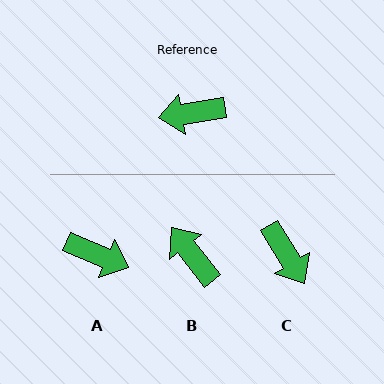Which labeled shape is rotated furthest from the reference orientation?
A, about 148 degrees away.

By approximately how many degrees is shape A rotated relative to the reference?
Approximately 148 degrees counter-clockwise.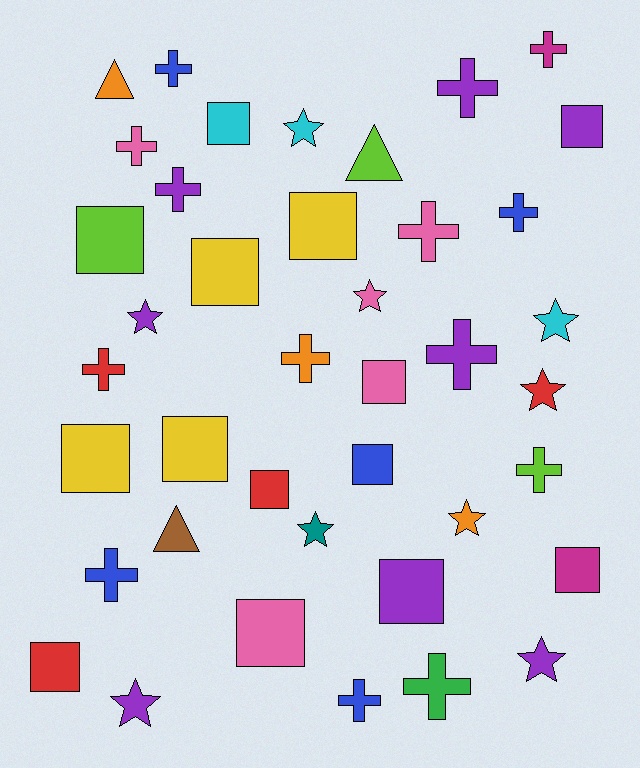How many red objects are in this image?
There are 4 red objects.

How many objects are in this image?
There are 40 objects.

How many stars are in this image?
There are 9 stars.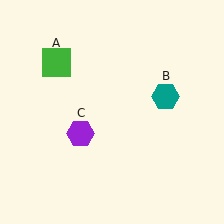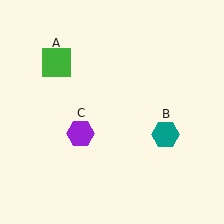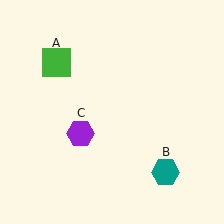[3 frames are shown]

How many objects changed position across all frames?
1 object changed position: teal hexagon (object B).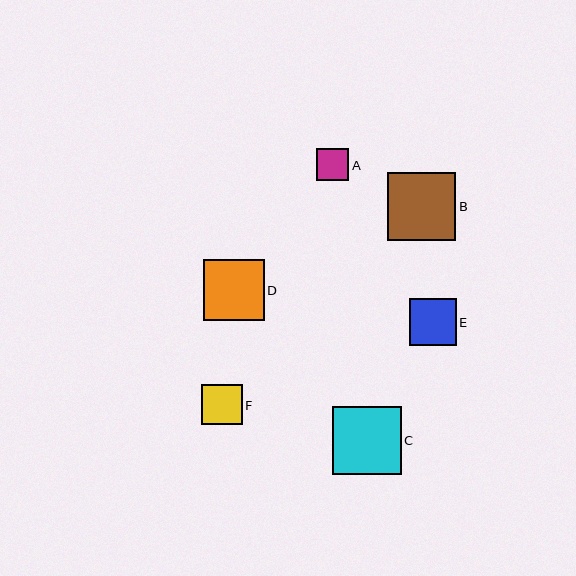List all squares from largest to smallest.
From largest to smallest: C, B, D, E, F, A.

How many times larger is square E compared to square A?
Square E is approximately 1.4 times the size of square A.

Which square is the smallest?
Square A is the smallest with a size of approximately 32 pixels.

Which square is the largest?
Square C is the largest with a size of approximately 69 pixels.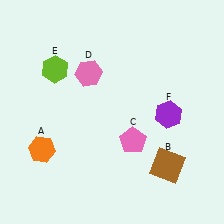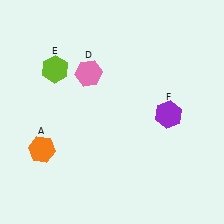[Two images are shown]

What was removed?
The brown square (B), the pink pentagon (C) were removed in Image 2.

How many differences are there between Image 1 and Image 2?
There are 2 differences between the two images.